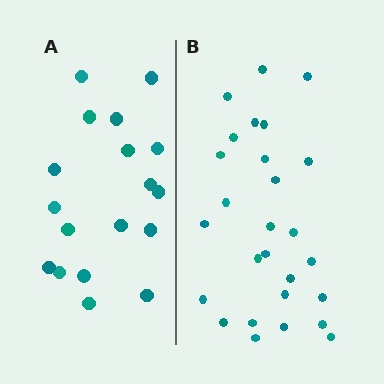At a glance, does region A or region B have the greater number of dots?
Region B (the right region) has more dots.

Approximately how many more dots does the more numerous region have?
Region B has roughly 8 or so more dots than region A.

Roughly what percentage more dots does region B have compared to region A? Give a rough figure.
About 50% more.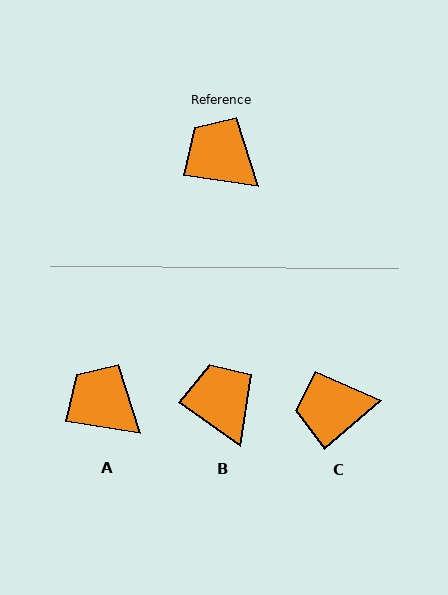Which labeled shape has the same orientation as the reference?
A.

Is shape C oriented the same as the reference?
No, it is off by about 49 degrees.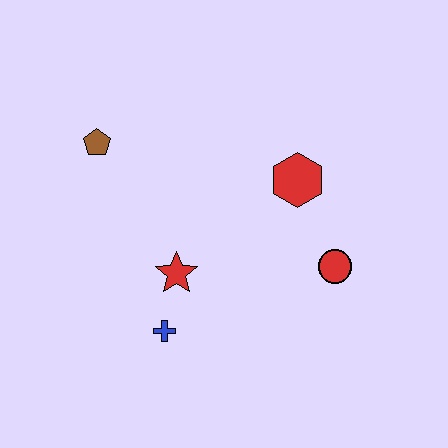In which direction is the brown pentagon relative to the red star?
The brown pentagon is above the red star.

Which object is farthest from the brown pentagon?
The red circle is farthest from the brown pentagon.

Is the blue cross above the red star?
No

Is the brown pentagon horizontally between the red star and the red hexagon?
No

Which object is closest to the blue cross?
The red star is closest to the blue cross.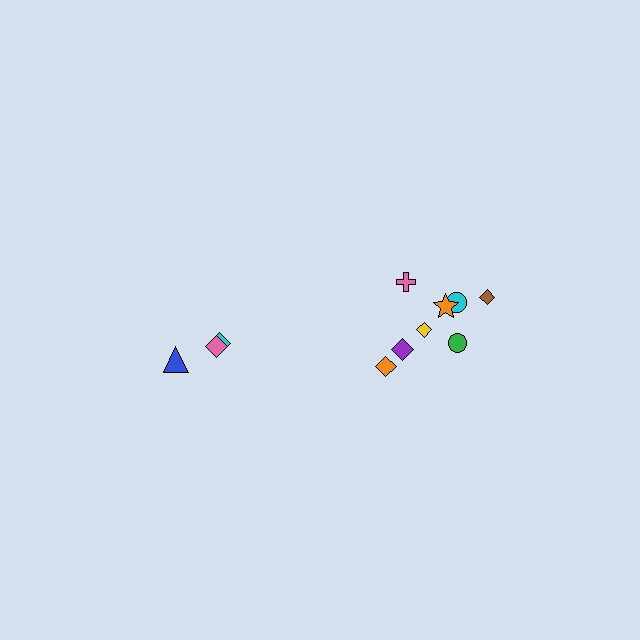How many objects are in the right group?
There are 8 objects.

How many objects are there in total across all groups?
There are 11 objects.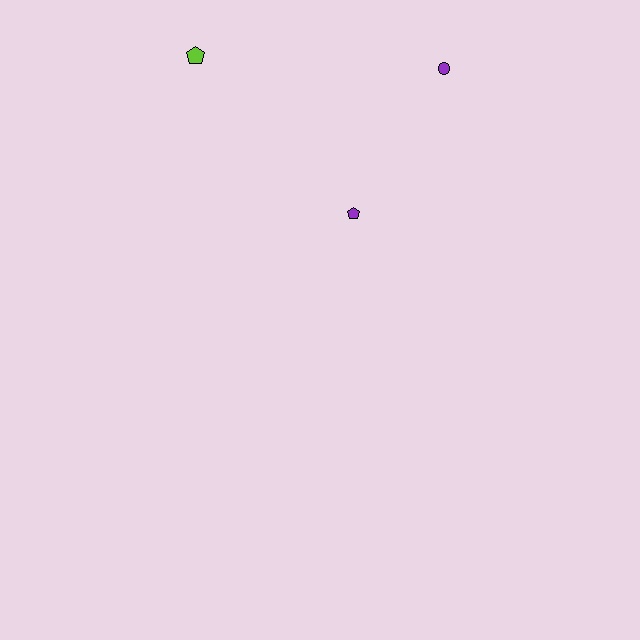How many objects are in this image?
There are 3 objects.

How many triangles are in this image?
There are no triangles.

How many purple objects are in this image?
There are 2 purple objects.